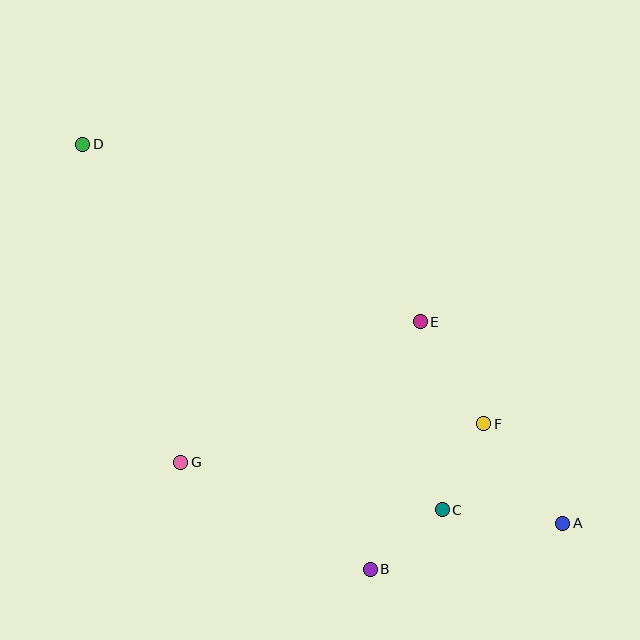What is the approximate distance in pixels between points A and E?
The distance between A and E is approximately 247 pixels.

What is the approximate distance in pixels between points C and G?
The distance between C and G is approximately 266 pixels.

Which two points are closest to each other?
Points B and C are closest to each other.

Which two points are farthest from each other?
Points A and D are farthest from each other.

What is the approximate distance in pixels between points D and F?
The distance between D and F is approximately 489 pixels.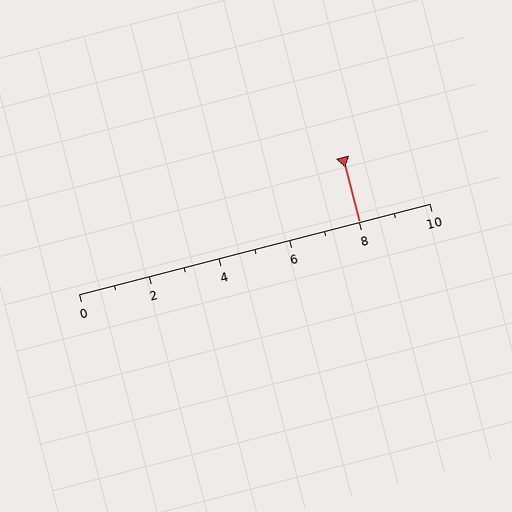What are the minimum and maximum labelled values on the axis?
The axis runs from 0 to 10.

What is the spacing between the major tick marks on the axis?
The major ticks are spaced 2 apart.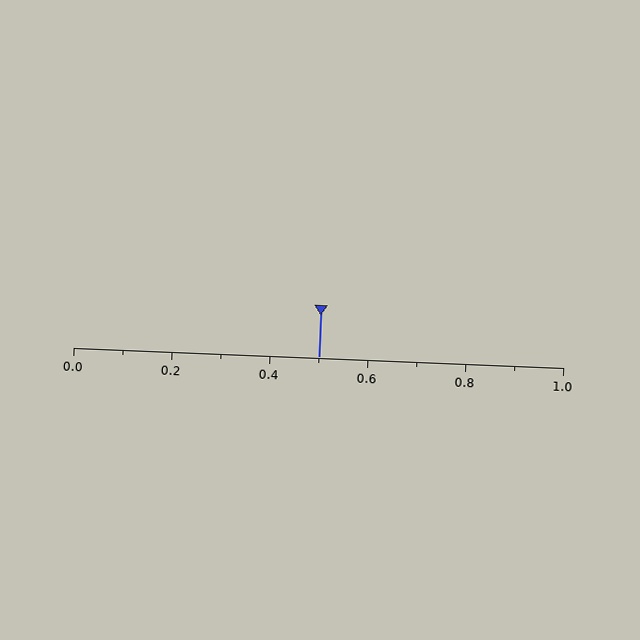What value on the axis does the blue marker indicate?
The marker indicates approximately 0.5.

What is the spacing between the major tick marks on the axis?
The major ticks are spaced 0.2 apart.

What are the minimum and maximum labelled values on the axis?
The axis runs from 0.0 to 1.0.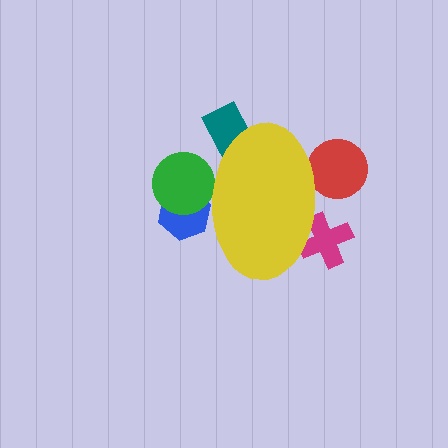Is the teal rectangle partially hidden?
Yes, the teal rectangle is partially hidden behind the yellow ellipse.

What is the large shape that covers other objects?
A yellow ellipse.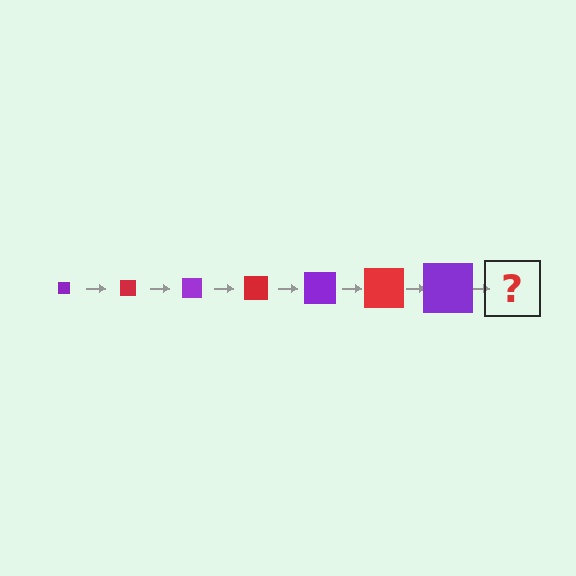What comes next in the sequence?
The next element should be a red square, larger than the previous one.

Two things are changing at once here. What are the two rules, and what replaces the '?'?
The two rules are that the square grows larger each step and the color cycles through purple and red. The '?' should be a red square, larger than the previous one.